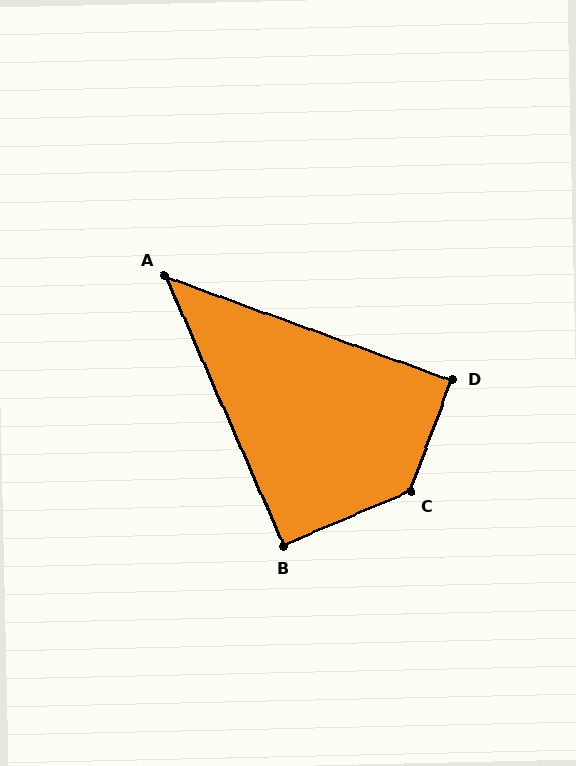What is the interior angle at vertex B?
Approximately 90 degrees (approximately right).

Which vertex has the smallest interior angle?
A, at approximately 46 degrees.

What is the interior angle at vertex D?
Approximately 90 degrees (approximately right).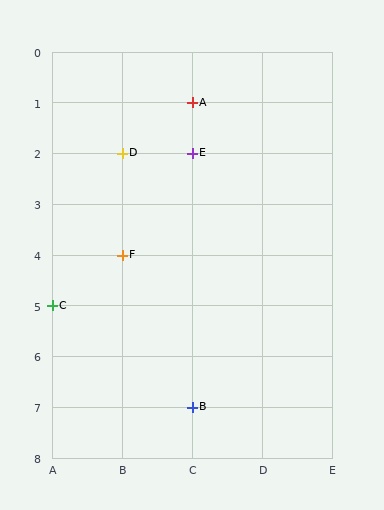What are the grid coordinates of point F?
Point F is at grid coordinates (B, 4).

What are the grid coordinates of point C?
Point C is at grid coordinates (A, 5).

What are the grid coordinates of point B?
Point B is at grid coordinates (C, 7).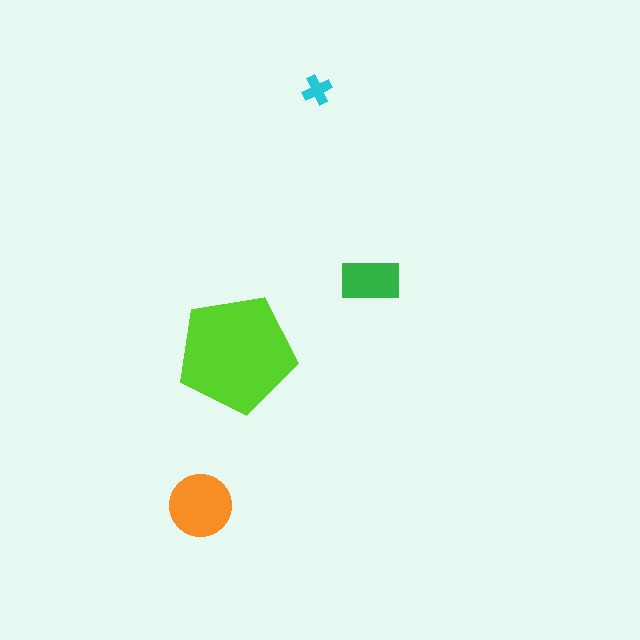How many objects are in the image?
There are 4 objects in the image.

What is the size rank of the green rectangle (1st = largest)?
3rd.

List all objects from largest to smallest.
The lime pentagon, the orange circle, the green rectangle, the cyan cross.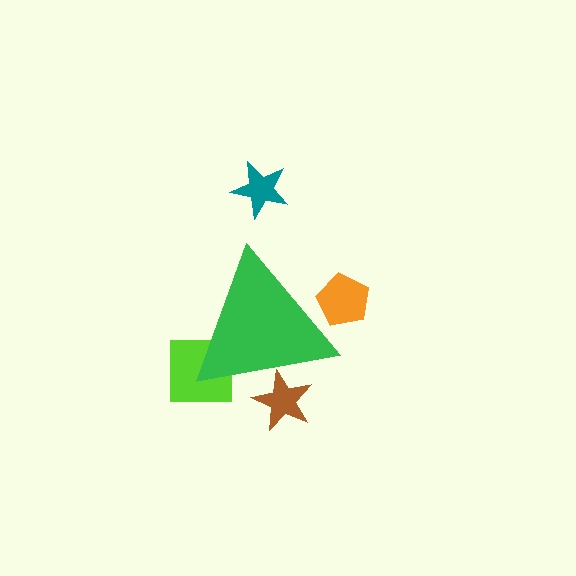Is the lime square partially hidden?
Yes, the lime square is partially hidden behind the green triangle.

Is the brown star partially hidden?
Yes, the brown star is partially hidden behind the green triangle.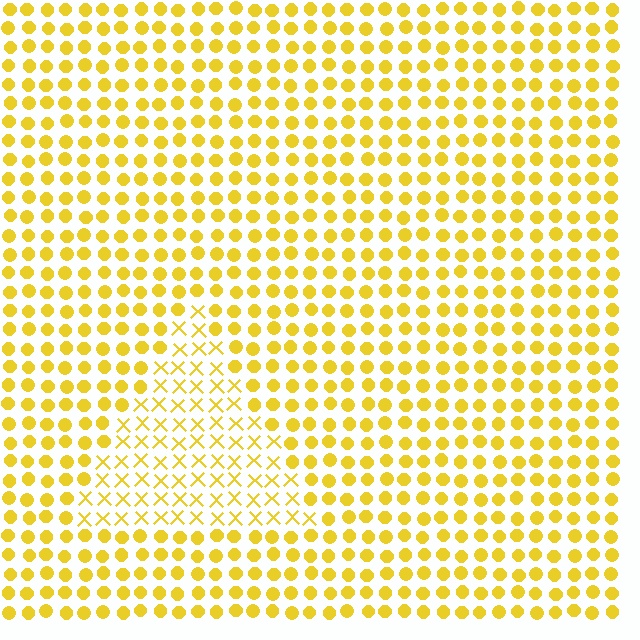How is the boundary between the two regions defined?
The boundary is defined by a change in element shape: X marks inside vs. circles outside. All elements share the same color and spacing.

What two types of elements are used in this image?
The image uses X marks inside the triangle region and circles outside it.